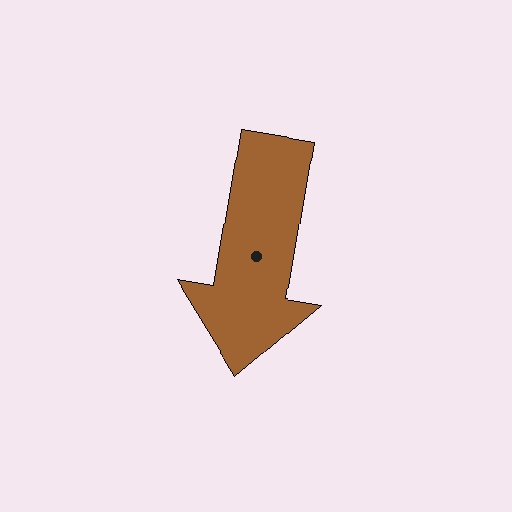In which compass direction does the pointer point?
South.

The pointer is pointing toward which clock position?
Roughly 6 o'clock.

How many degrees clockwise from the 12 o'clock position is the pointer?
Approximately 189 degrees.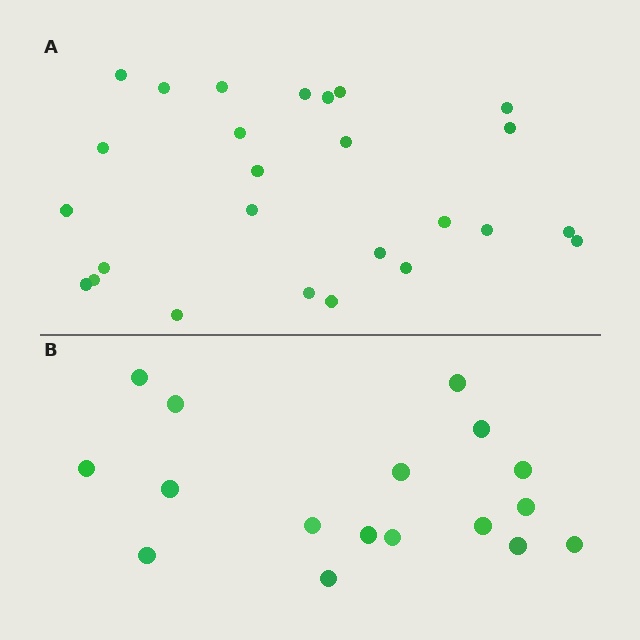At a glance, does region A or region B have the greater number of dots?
Region A (the top region) has more dots.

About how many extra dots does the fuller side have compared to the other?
Region A has roughly 8 or so more dots than region B.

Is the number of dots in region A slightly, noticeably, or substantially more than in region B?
Region A has substantially more. The ratio is roughly 1.5 to 1.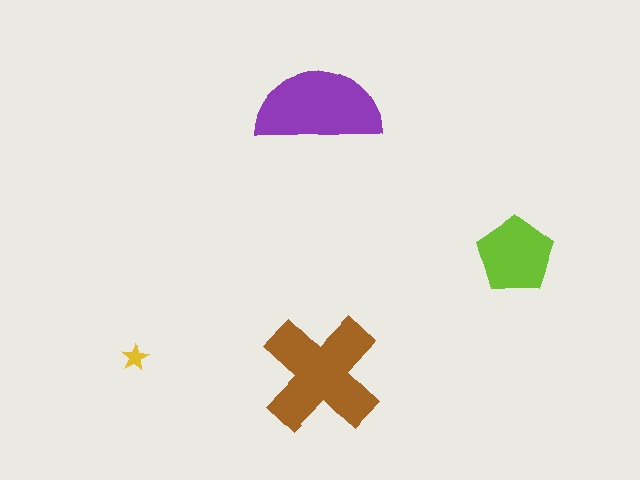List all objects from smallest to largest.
The yellow star, the lime pentagon, the purple semicircle, the brown cross.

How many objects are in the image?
There are 4 objects in the image.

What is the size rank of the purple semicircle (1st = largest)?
2nd.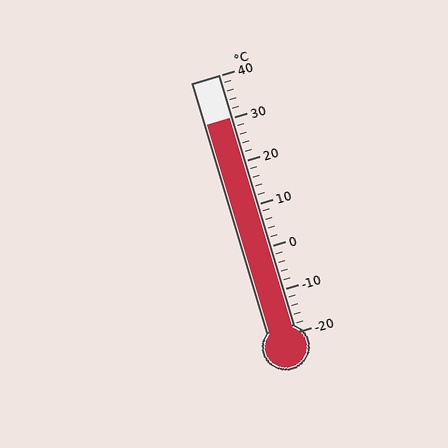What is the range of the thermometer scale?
The thermometer scale ranges from -20°C to 40°C.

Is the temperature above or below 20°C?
The temperature is above 20°C.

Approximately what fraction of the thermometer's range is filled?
The thermometer is filled to approximately 85% of its range.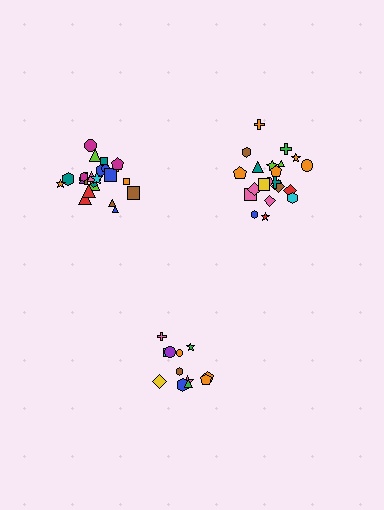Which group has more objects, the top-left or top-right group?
The top-left group.